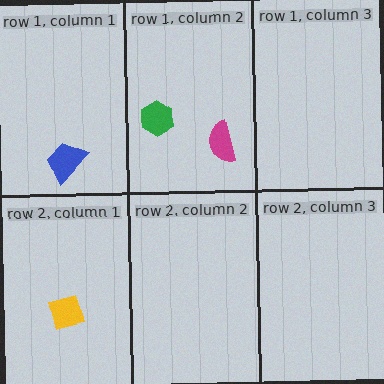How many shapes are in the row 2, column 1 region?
1.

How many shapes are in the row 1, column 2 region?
2.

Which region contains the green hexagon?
The row 1, column 2 region.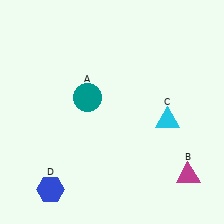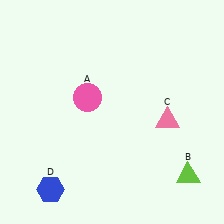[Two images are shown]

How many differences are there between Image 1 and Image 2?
There are 3 differences between the two images.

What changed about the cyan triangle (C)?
In Image 1, C is cyan. In Image 2, it changed to pink.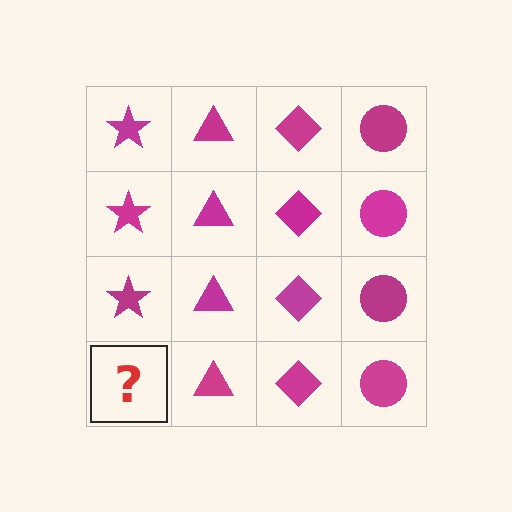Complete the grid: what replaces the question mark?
The question mark should be replaced with a magenta star.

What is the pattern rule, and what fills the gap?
The rule is that each column has a consistent shape. The gap should be filled with a magenta star.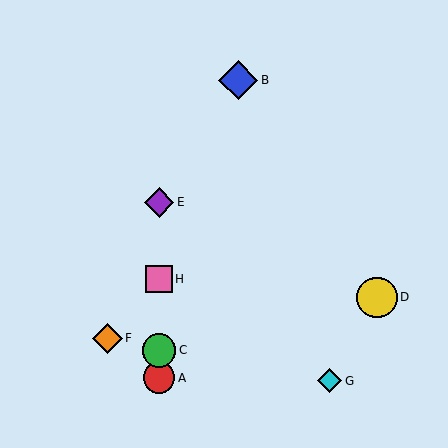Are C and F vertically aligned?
No, C is at x≈159 and F is at x≈107.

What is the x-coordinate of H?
Object H is at x≈159.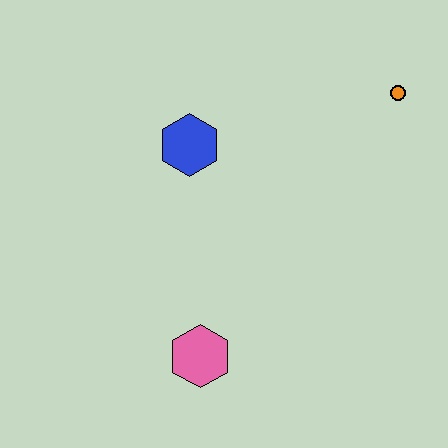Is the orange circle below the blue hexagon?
No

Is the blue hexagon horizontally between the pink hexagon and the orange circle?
No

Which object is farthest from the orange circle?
The pink hexagon is farthest from the orange circle.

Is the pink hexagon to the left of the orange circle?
Yes